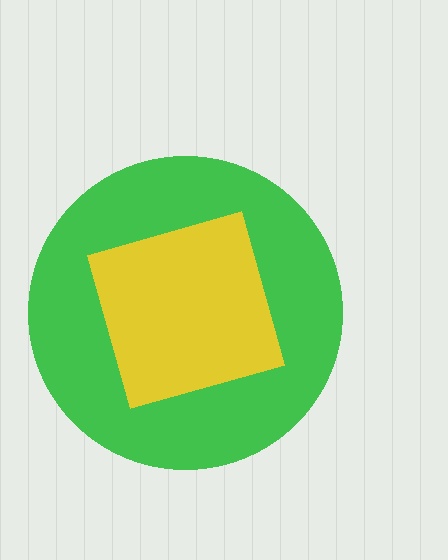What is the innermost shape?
The yellow square.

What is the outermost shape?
The green circle.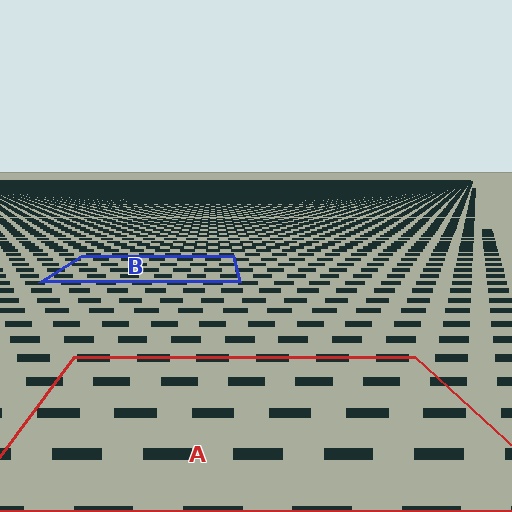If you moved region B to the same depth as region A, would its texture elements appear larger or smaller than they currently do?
They would appear larger. At a closer depth, the same texture elements are projected at a bigger on-screen size.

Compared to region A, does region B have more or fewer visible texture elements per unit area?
Region B has more texture elements per unit area — they are packed more densely because it is farther away.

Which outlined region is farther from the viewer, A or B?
Region B is farther from the viewer — the texture elements inside it appear smaller and more densely packed.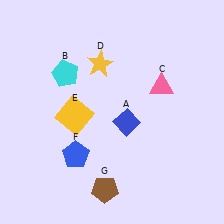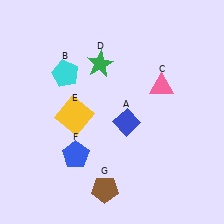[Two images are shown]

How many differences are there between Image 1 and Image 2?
There is 1 difference between the two images.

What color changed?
The star (D) changed from yellow in Image 1 to green in Image 2.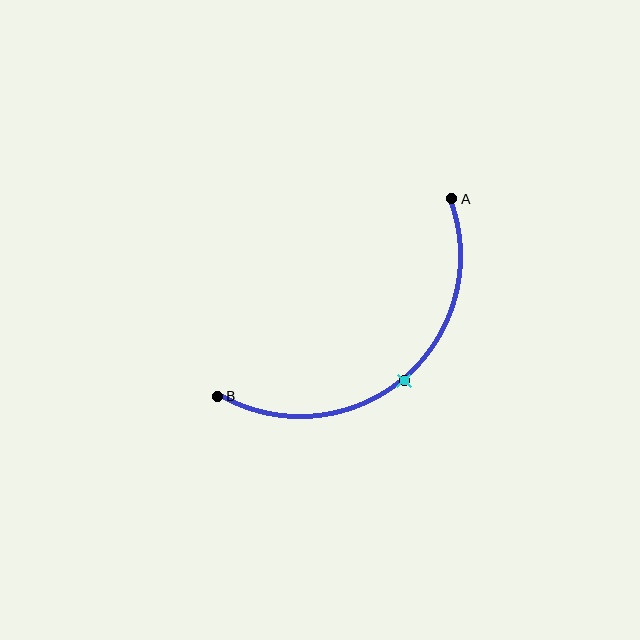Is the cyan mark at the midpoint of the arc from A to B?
Yes. The cyan mark lies on the arc at equal arc-length from both A and B — it is the arc midpoint.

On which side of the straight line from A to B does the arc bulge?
The arc bulges below and to the right of the straight line connecting A and B.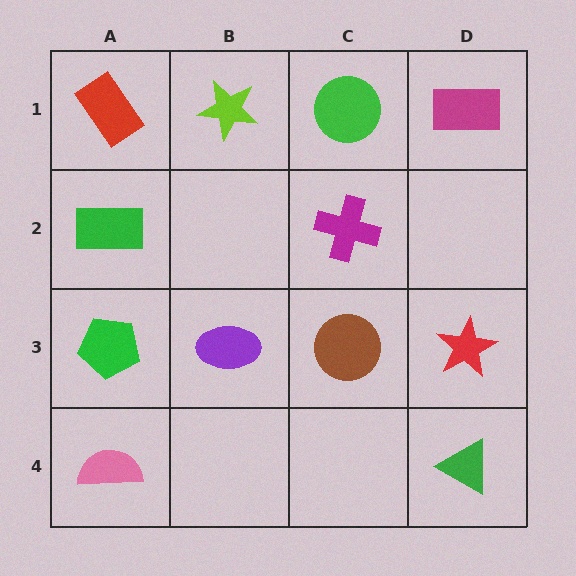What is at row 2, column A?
A green rectangle.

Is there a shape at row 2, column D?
No, that cell is empty.